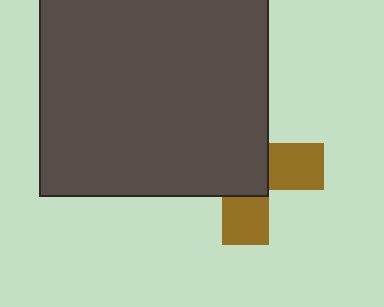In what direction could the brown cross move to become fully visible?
The brown cross could move toward the lower-right. That would shift it out from behind the dark gray square entirely.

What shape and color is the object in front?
The object in front is a dark gray square.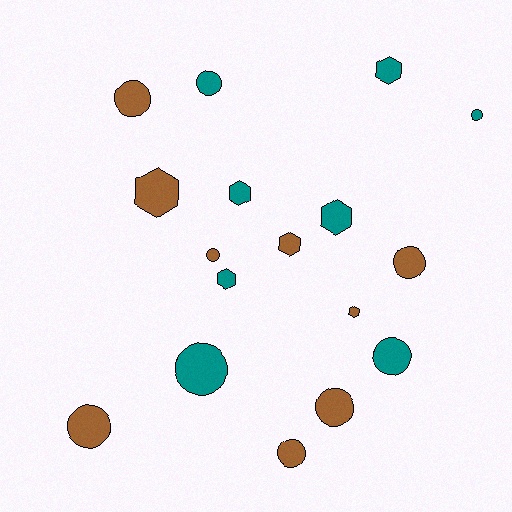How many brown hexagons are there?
There are 3 brown hexagons.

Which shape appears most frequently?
Circle, with 10 objects.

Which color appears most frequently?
Brown, with 9 objects.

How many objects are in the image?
There are 17 objects.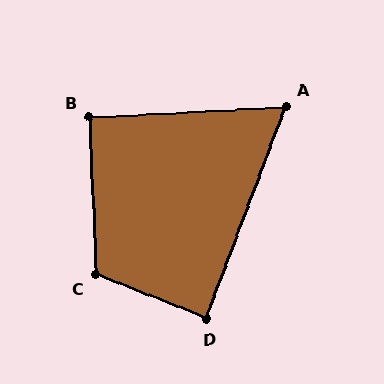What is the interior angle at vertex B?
Approximately 91 degrees (approximately right).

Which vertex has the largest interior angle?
C, at approximately 114 degrees.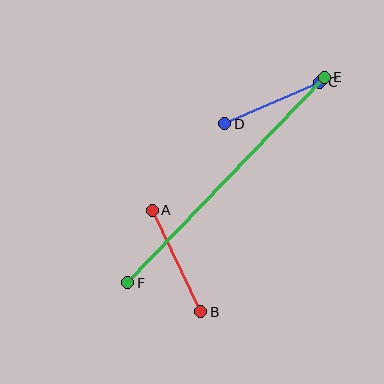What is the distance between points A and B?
The distance is approximately 112 pixels.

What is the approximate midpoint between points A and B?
The midpoint is at approximately (177, 261) pixels.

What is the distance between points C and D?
The distance is approximately 103 pixels.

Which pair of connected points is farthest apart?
Points E and F are farthest apart.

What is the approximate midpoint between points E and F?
The midpoint is at approximately (226, 180) pixels.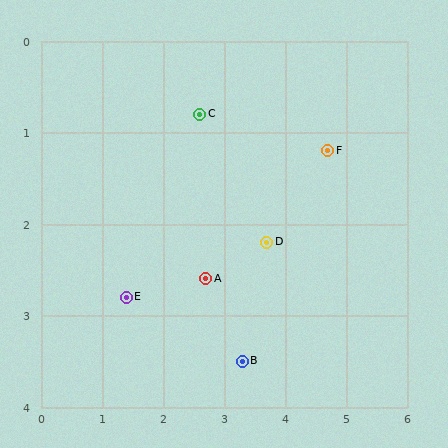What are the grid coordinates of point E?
Point E is at approximately (1.4, 2.8).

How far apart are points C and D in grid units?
Points C and D are about 1.8 grid units apart.